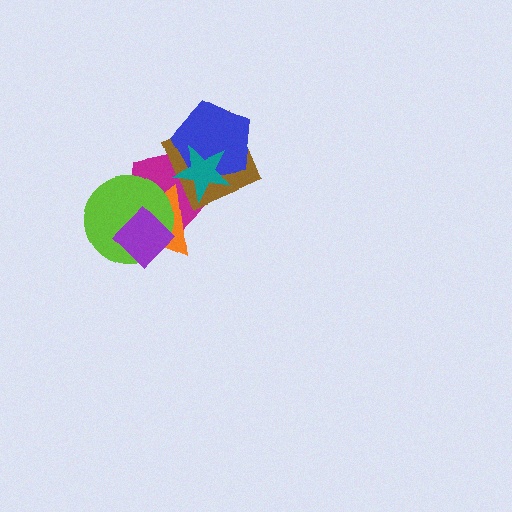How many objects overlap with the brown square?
3 objects overlap with the brown square.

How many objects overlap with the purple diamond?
3 objects overlap with the purple diamond.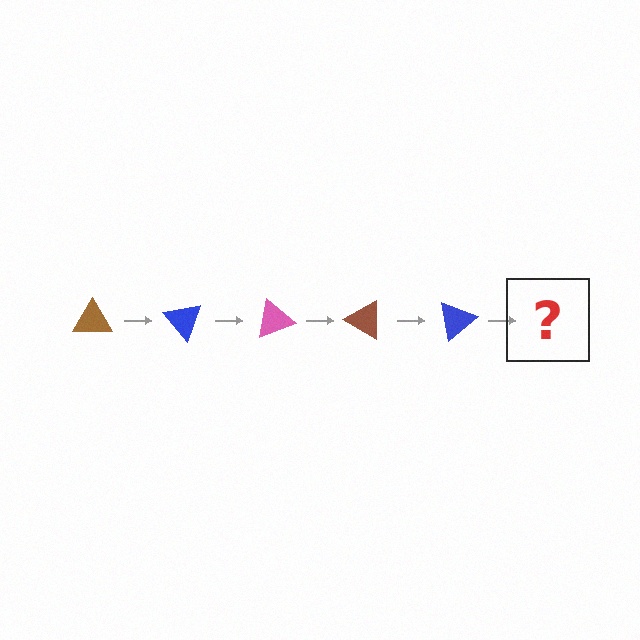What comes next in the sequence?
The next element should be a pink triangle, rotated 250 degrees from the start.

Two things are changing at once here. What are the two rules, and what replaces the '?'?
The two rules are that it rotates 50 degrees each step and the color cycles through brown, blue, and pink. The '?' should be a pink triangle, rotated 250 degrees from the start.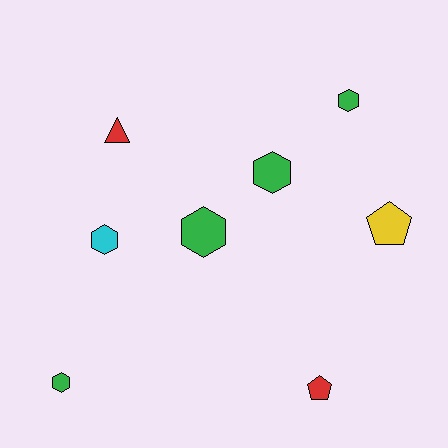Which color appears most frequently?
Green, with 4 objects.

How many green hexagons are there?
There are 4 green hexagons.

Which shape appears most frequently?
Hexagon, with 5 objects.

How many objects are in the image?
There are 8 objects.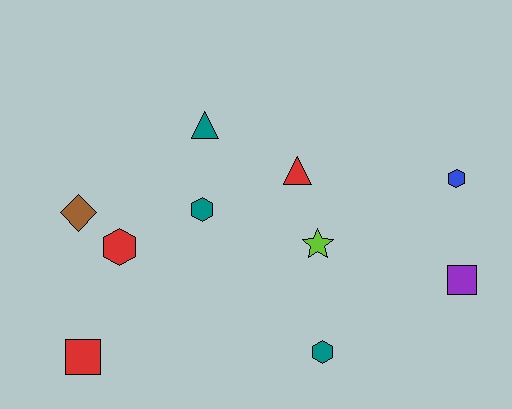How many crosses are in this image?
There are no crosses.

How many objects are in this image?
There are 10 objects.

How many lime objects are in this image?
There is 1 lime object.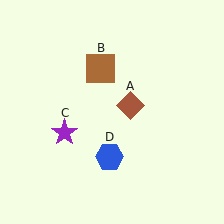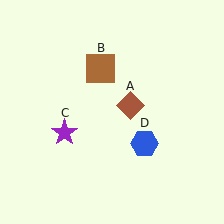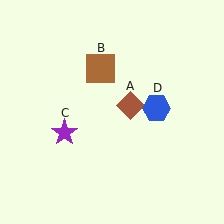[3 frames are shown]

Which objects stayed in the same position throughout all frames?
Brown diamond (object A) and brown square (object B) and purple star (object C) remained stationary.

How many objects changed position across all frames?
1 object changed position: blue hexagon (object D).